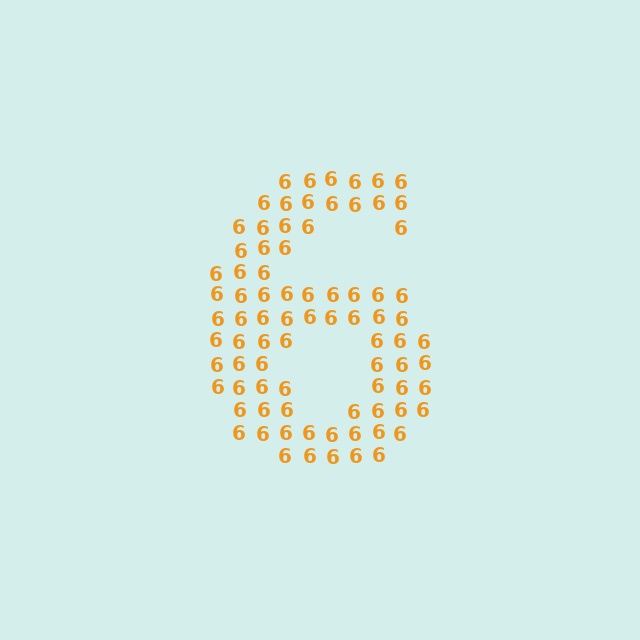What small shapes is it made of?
It is made of small digit 6's.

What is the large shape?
The large shape is the digit 6.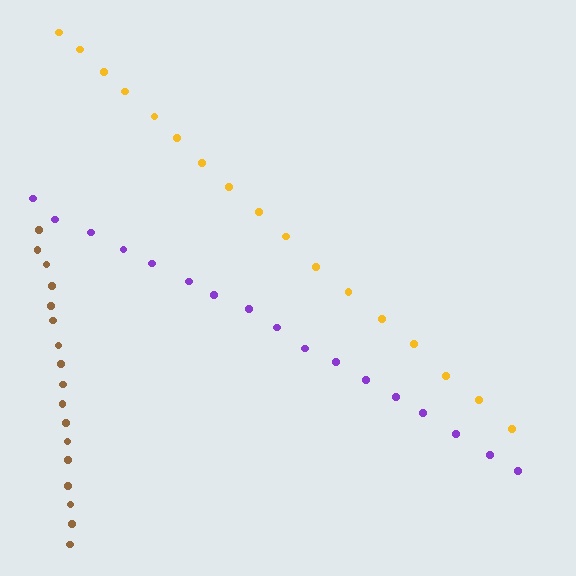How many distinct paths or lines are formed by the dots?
There are 3 distinct paths.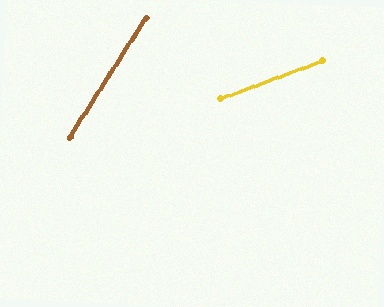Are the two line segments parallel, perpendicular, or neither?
Neither parallel nor perpendicular — they differ by about 37°.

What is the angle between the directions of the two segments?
Approximately 37 degrees.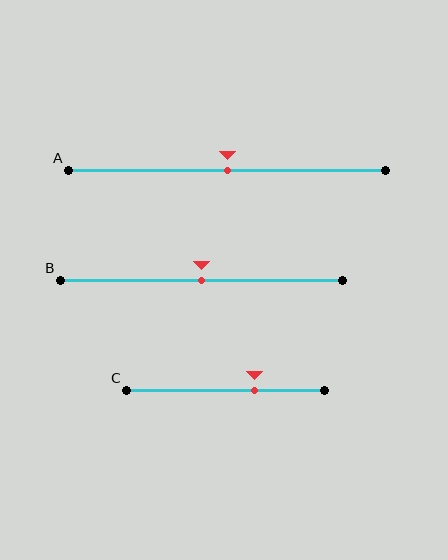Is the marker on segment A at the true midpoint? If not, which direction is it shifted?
Yes, the marker on segment A is at the true midpoint.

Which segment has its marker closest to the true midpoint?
Segment A has its marker closest to the true midpoint.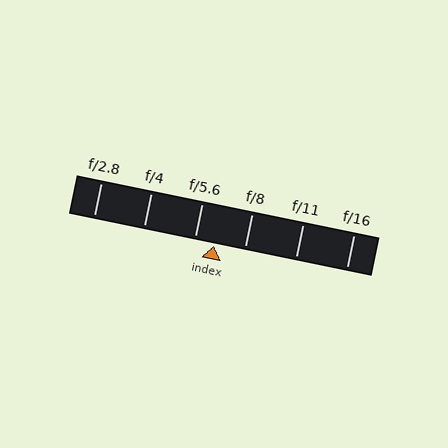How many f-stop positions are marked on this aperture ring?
There are 6 f-stop positions marked.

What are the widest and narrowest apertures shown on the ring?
The widest aperture shown is f/2.8 and the narrowest is f/16.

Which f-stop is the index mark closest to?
The index mark is closest to f/5.6.